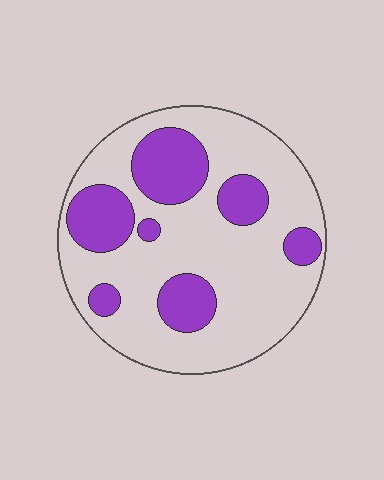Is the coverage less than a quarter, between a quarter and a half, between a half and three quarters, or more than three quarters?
Between a quarter and a half.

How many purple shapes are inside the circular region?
7.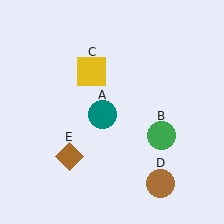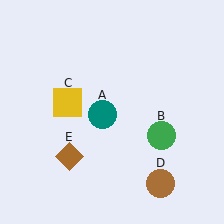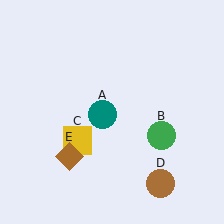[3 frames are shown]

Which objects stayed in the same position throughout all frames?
Teal circle (object A) and green circle (object B) and brown circle (object D) and brown diamond (object E) remained stationary.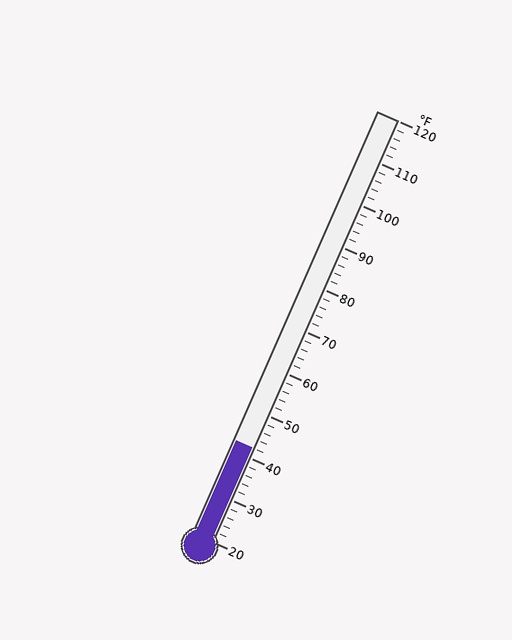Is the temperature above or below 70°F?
The temperature is below 70°F.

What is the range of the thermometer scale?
The thermometer scale ranges from 20°F to 120°F.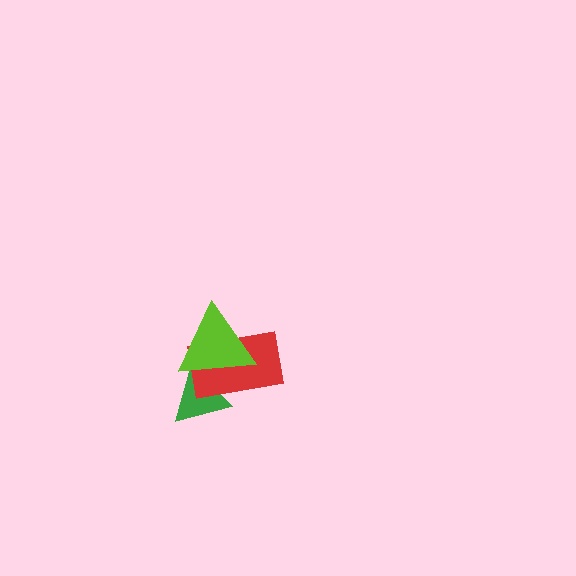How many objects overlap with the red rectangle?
2 objects overlap with the red rectangle.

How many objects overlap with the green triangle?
2 objects overlap with the green triangle.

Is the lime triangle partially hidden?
No, no other shape covers it.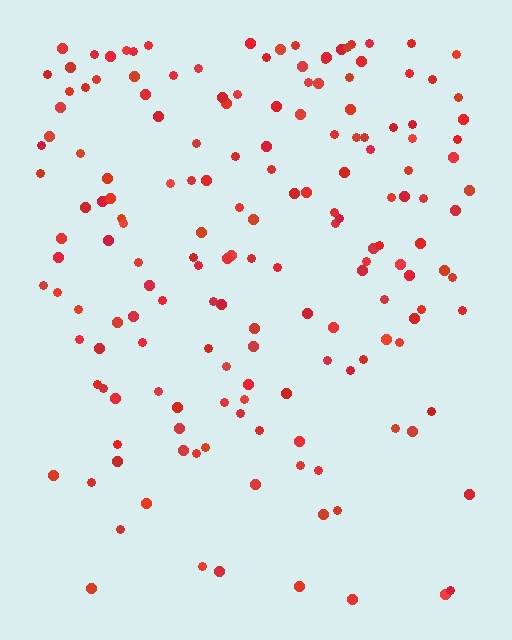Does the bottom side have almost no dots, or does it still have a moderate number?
Still a moderate number, just noticeably fewer than the top.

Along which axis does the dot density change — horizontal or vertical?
Vertical.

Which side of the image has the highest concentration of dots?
The top.